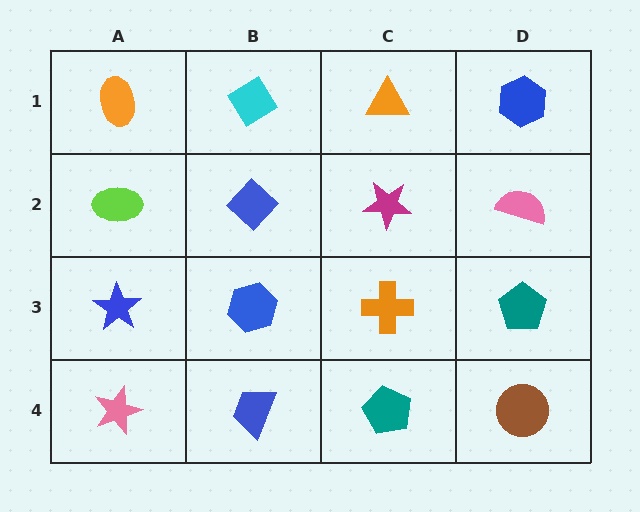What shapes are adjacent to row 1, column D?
A pink semicircle (row 2, column D), an orange triangle (row 1, column C).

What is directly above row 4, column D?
A teal pentagon.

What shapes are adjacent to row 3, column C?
A magenta star (row 2, column C), a teal pentagon (row 4, column C), a blue hexagon (row 3, column B), a teal pentagon (row 3, column D).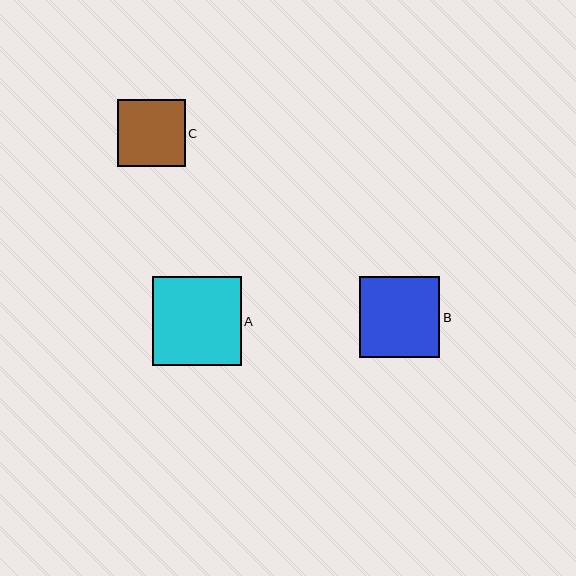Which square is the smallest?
Square C is the smallest with a size of approximately 67 pixels.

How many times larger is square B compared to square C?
Square B is approximately 1.2 times the size of square C.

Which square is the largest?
Square A is the largest with a size of approximately 89 pixels.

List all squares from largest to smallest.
From largest to smallest: A, B, C.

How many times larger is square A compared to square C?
Square A is approximately 1.3 times the size of square C.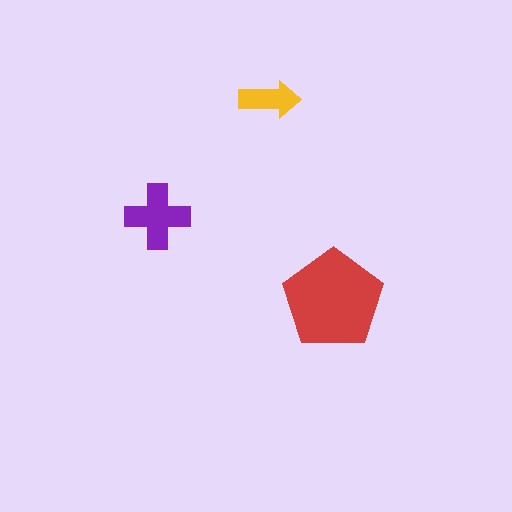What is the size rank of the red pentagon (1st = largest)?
1st.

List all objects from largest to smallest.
The red pentagon, the purple cross, the yellow arrow.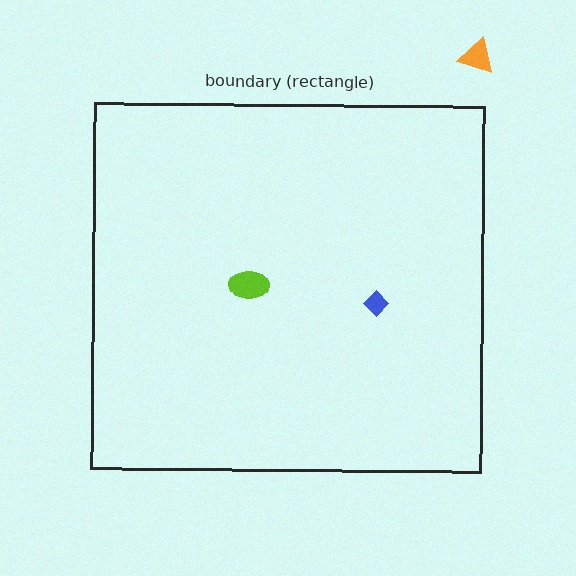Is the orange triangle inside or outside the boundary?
Outside.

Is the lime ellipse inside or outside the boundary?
Inside.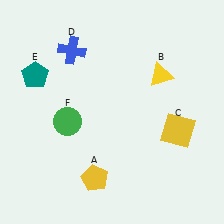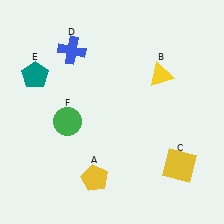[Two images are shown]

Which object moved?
The yellow square (C) moved down.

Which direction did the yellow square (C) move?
The yellow square (C) moved down.